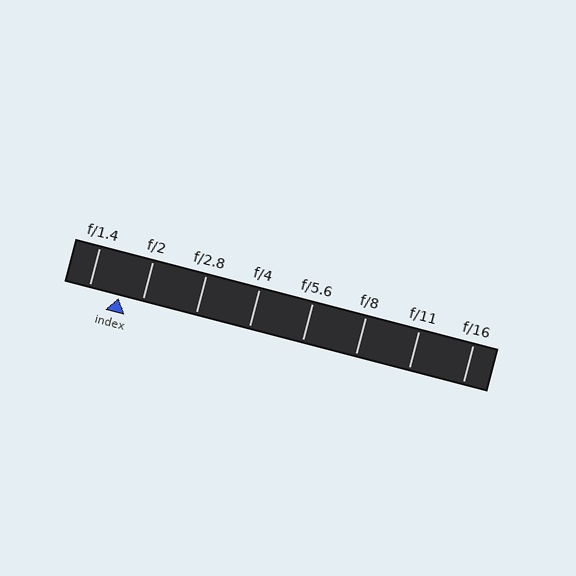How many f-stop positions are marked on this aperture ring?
There are 8 f-stop positions marked.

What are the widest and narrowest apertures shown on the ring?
The widest aperture shown is f/1.4 and the narrowest is f/16.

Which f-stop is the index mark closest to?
The index mark is closest to f/2.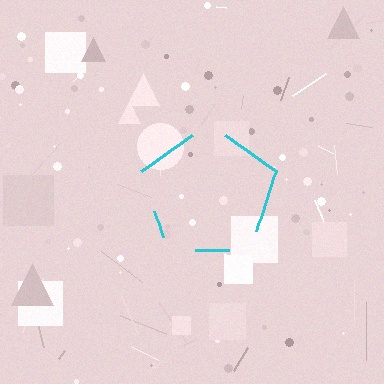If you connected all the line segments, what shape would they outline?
They would outline a pentagon.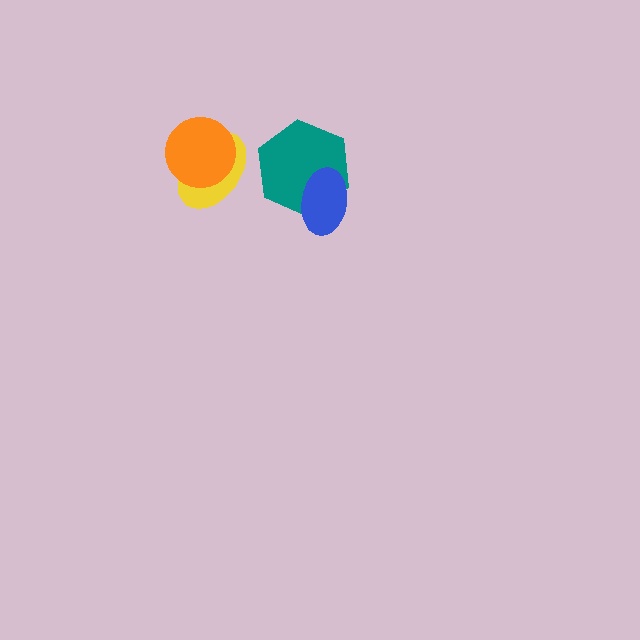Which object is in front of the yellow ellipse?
The orange circle is in front of the yellow ellipse.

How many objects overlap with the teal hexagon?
1 object overlaps with the teal hexagon.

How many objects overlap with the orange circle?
1 object overlaps with the orange circle.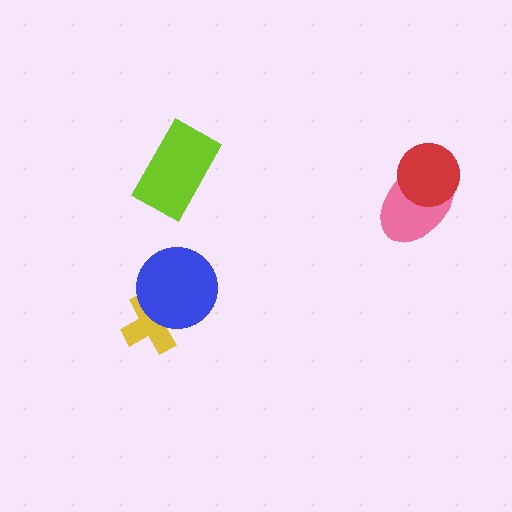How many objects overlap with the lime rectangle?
0 objects overlap with the lime rectangle.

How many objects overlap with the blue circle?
1 object overlaps with the blue circle.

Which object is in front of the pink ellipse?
The red circle is in front of the pink ellipse.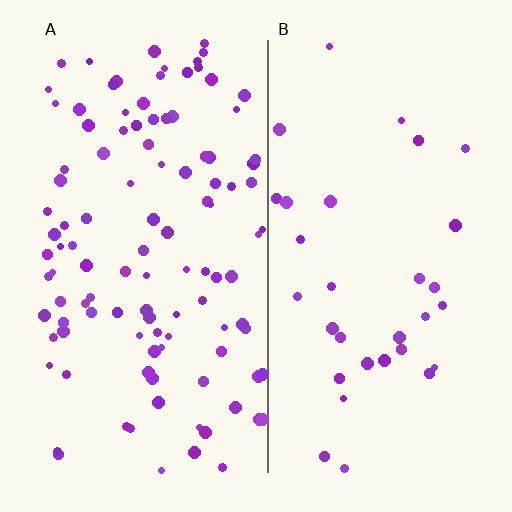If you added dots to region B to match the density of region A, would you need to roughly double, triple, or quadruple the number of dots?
Approximately triple.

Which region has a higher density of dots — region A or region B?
A (the left).